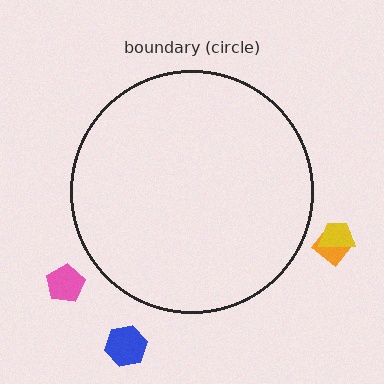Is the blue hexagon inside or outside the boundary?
Outside.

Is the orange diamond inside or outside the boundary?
Outside.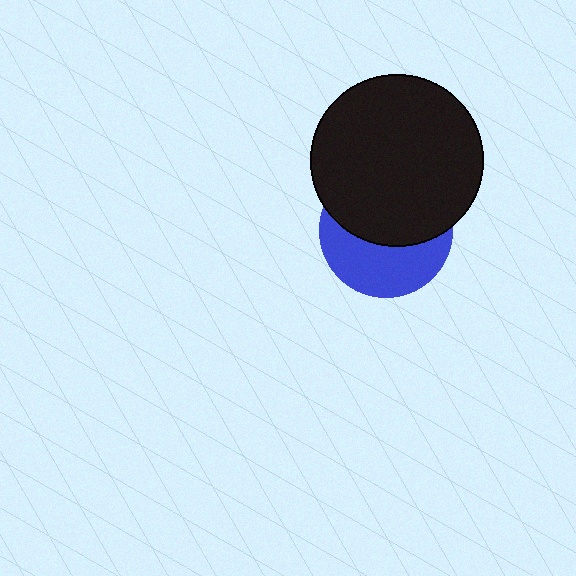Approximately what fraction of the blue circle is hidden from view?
Roughly 56% of the blue circle is hidden behind the black circle.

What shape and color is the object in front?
The object in front is a black circle.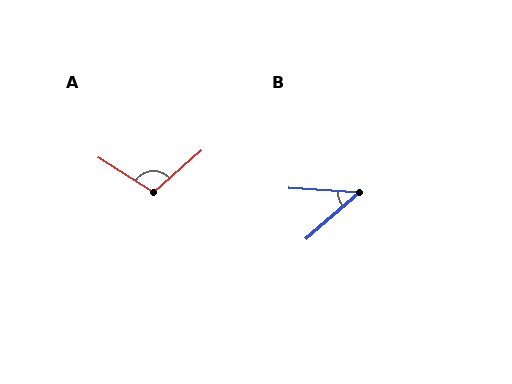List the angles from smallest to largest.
B (44°), A (106°).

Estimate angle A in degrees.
Approximately 106 degrees.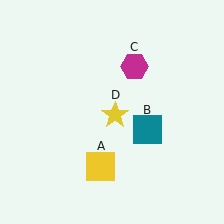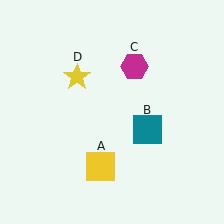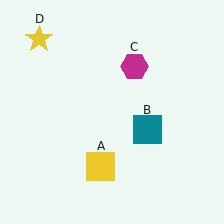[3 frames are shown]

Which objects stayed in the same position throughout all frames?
Yellow square (object A) and teal square (object B) and magenta hexagon (object C) remained stationary.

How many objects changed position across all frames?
1 object changed position: yellow star (object D).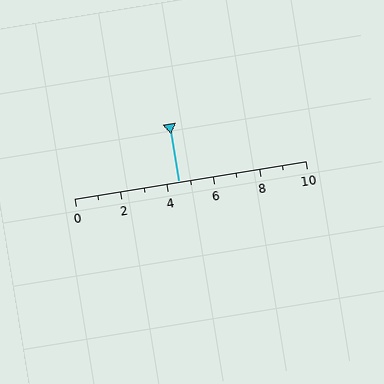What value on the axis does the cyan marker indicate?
The marker indicates approximately 4.5.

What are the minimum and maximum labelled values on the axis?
The axis runs from 0 to 10.